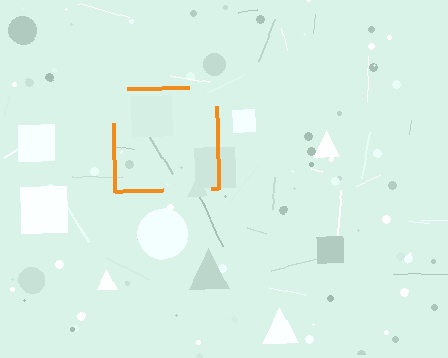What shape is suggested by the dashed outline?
The dashed outline suggests a square.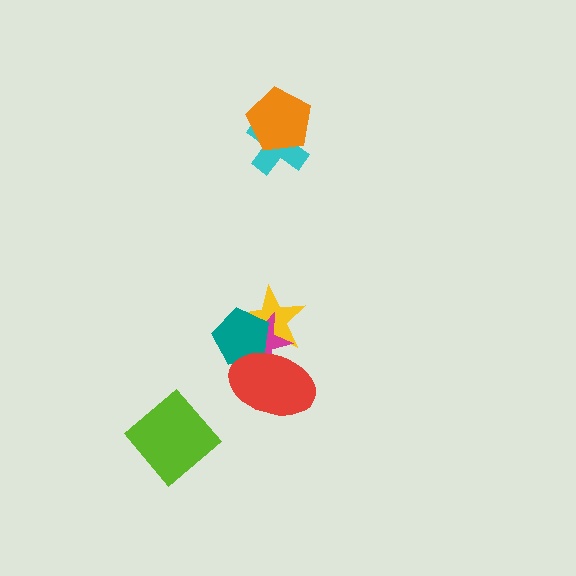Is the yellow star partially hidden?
Yes, it is partially covered by another shape.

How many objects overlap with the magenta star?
3 objects overlap with the magenta star.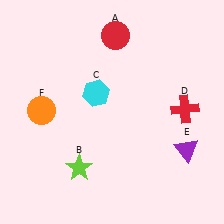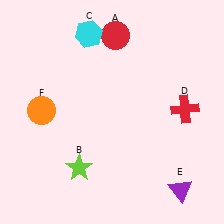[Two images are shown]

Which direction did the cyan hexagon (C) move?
The cyan hexagon (C) moved up.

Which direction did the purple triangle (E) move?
The purple triangle (E) moved down.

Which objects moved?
The objects that moved are: the cyan hexagon (C), the purple triangle (E).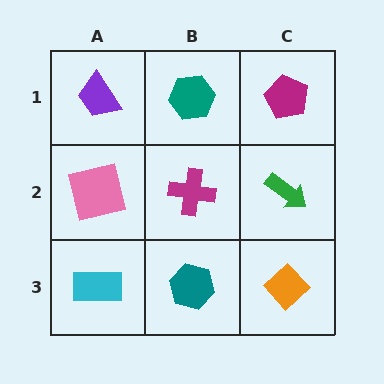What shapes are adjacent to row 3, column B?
A magenta cross (row 2, column B), a cyan rectangle (row 3, column A), an orange diamond (row 3, column C).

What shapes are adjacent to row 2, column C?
A magenta pentagon (row 1, column C), an orange diamond (row 3, column C), a magenta cross (row 2, column B).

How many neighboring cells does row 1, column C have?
2.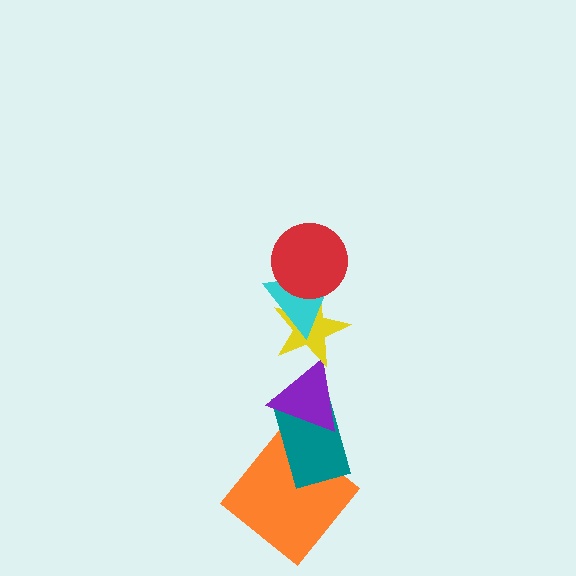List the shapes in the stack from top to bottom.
From top to bottom: the red circle, the cyan triangle, the yellow star, the purple triangle, the teal rectangle, the orange diamond.